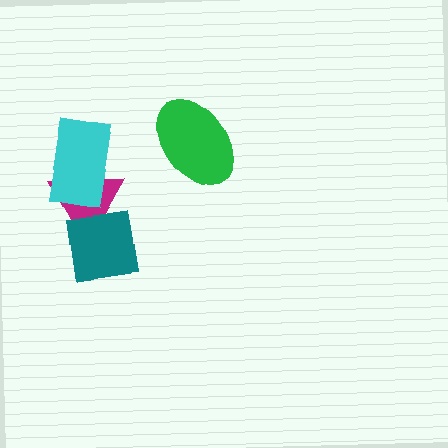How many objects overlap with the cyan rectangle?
1 object overlaps with the cyan rectangle.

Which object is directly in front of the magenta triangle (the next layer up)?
The teal square is directly in front of the magenta triangle.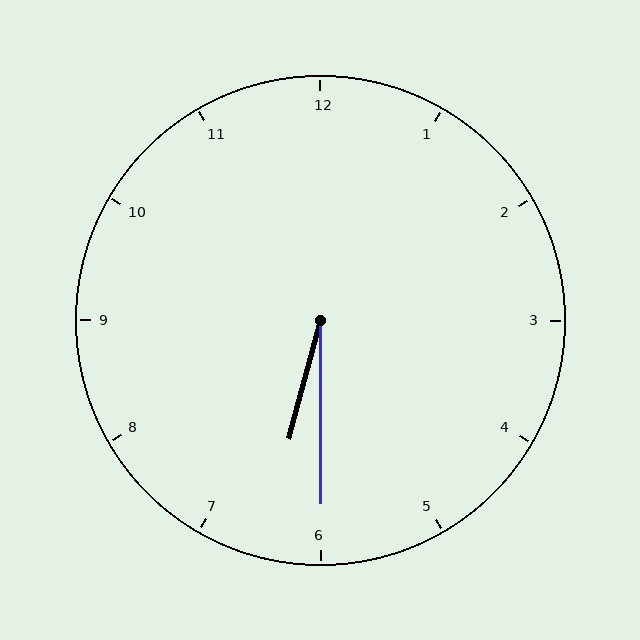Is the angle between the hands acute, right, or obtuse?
It is acute.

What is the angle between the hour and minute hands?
Approximately 15 degrees.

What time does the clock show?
6:30.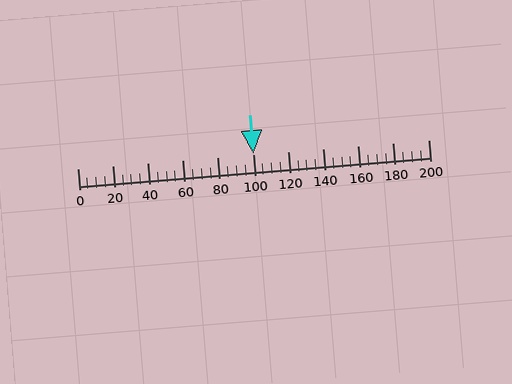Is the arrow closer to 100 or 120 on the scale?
The arrow is closer to 100.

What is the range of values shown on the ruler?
The ruler shows values from 0 to 200.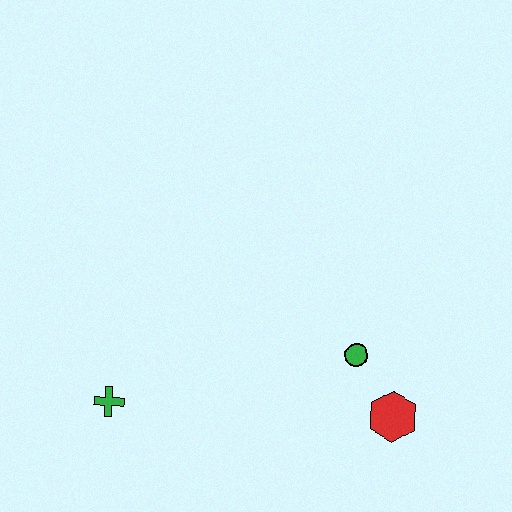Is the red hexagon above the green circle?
No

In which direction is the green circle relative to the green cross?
The green circle is to the right of the green cross.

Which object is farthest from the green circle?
The green cross is farthest from the green circle.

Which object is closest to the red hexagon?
The green circle is closest to the red hexagon.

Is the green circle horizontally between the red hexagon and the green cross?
Yes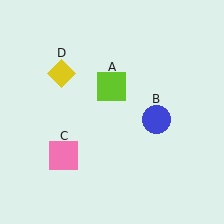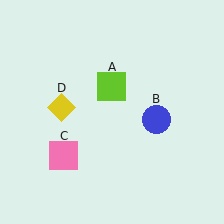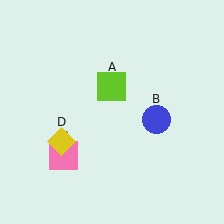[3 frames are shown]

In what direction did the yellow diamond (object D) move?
The yellow diamond (object D) moved down.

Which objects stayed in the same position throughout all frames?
Lime square (object A) and blue circle (object B) and pink square (object C) remained stationary.